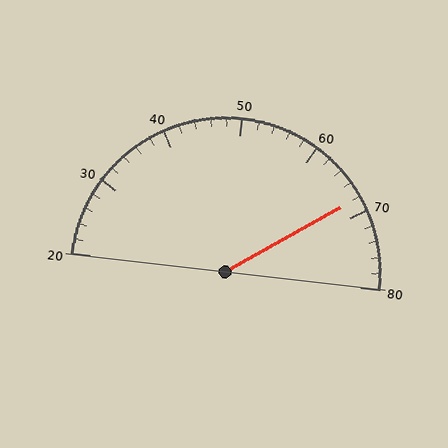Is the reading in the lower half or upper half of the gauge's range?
The reading is in the upper half of the range (20 to 80).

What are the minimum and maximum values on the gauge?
The gauge ranges from 20 to 80.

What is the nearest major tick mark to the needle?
The nearest major tick mark is 70.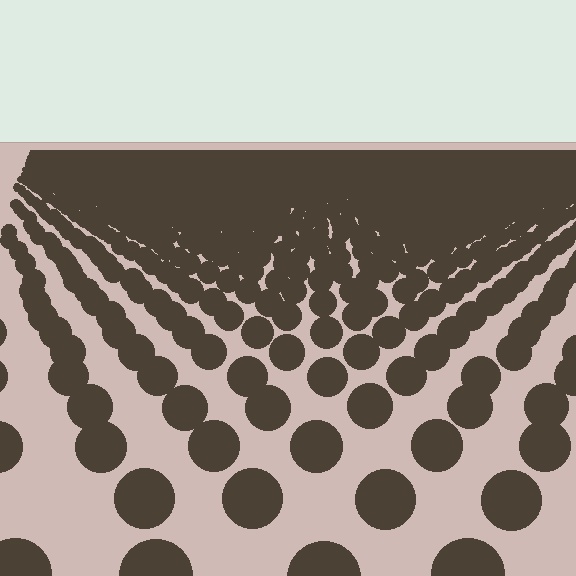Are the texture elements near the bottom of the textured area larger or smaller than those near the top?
Larger. Near the bottom, elements are closer to the viewer and appear at a bigger on-screen size.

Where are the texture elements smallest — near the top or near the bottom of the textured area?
Near the top.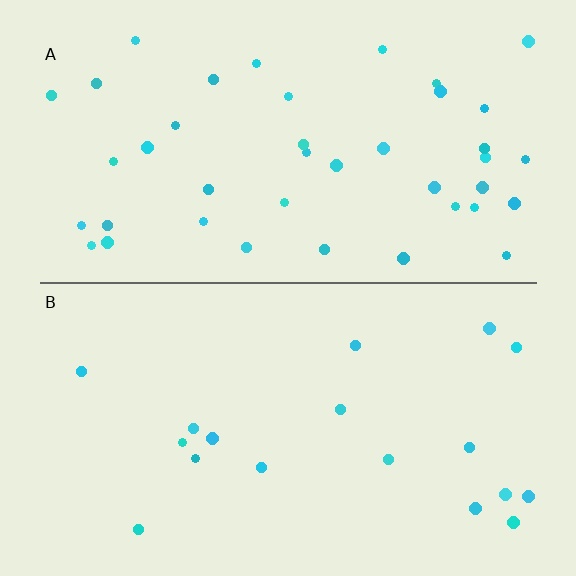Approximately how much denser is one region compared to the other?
Approximately 2.3× — region A over region B.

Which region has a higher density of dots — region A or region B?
A (the top).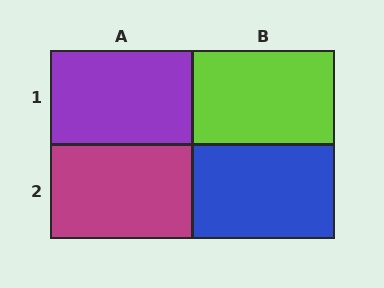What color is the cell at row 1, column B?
Lime.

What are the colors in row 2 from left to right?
Magenta, blue.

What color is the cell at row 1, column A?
Purple.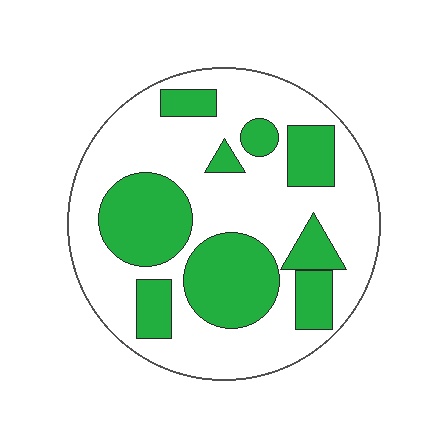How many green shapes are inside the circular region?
9.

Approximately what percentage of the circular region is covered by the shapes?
Approximately 35%.